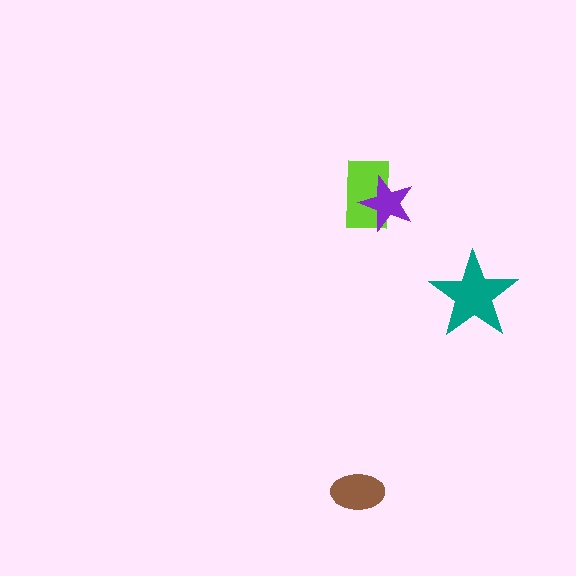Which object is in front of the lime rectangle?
The purple star is in front of the lime rectangle.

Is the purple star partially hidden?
No, no other shape covers it.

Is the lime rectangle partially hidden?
Yes, it is partially covered by another shape.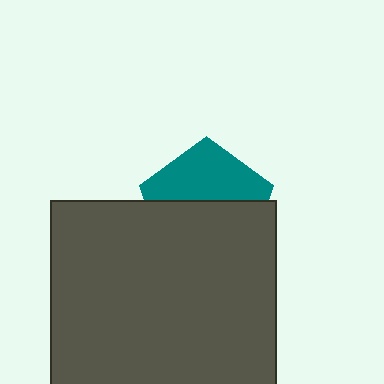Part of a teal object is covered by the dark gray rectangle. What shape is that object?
It is a pentagon.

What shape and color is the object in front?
The object in front is a dark gray rectangle.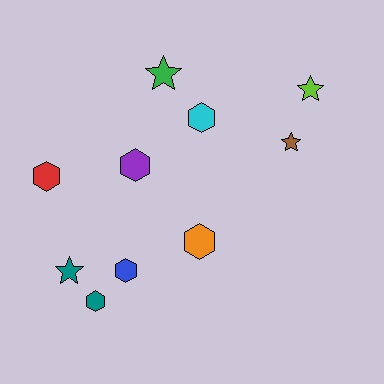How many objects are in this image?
There are 10 objects.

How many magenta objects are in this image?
There are no magenta objects.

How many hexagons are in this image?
There are 6 hexagons.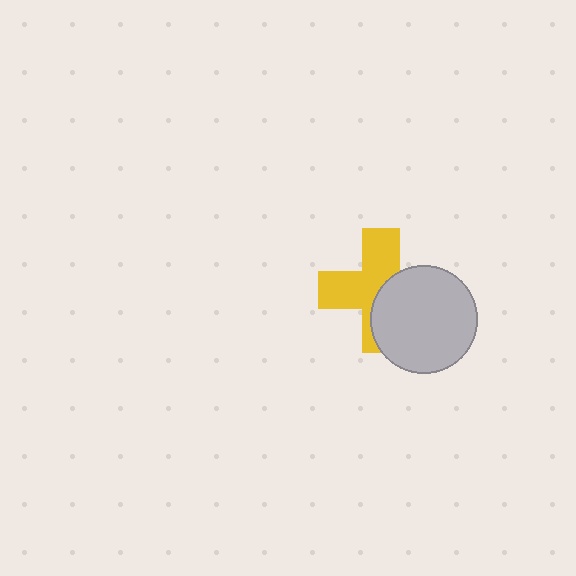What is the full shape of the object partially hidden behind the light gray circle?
The partially hidden object is a yellow cross.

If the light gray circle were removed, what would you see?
You would see the complete yellow cross.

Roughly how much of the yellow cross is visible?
About half of it is visible (roughly 56%).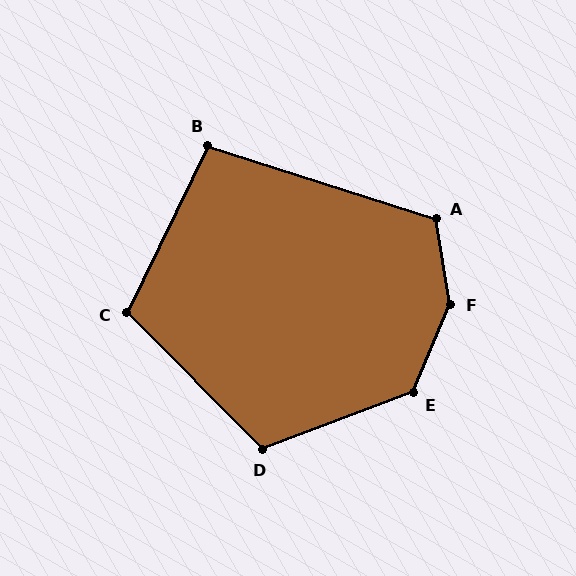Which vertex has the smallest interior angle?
B, at approximately 98 degrees.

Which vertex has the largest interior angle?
F, at approximately 148 degrees.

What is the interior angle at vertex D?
Approximately 114 degrees (obtuse).